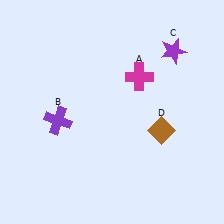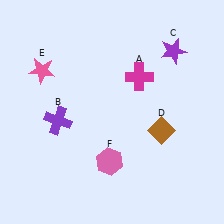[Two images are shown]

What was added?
A pink star (E), a pink hexagon (F) were added in Image 2.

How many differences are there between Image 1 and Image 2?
There are 2 differences between the two images.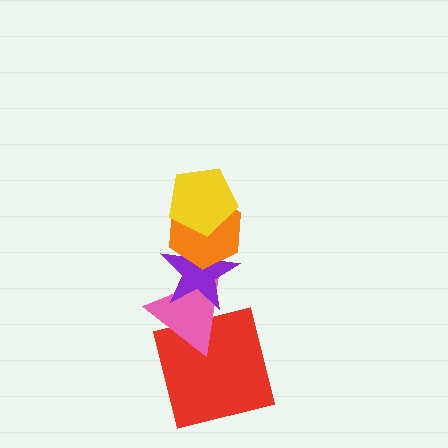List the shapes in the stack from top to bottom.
From top to bottom: the yellow pentagon, the orange hexagon, the purple star, the pink triangle, the red square.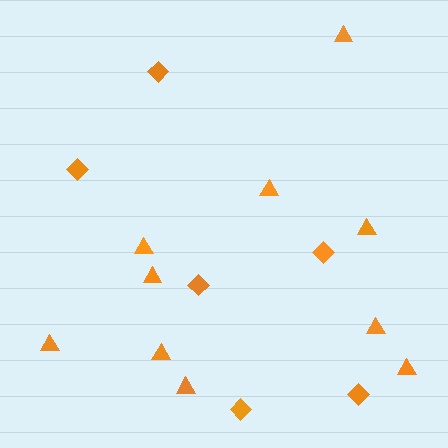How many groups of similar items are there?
There are 2 groups: one group of triangles (10) and one group of diamonds (6).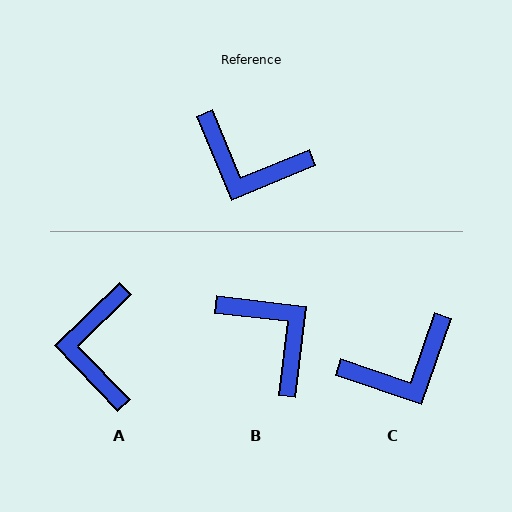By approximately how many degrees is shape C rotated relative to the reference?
Approximately 48 degrees counter-clockwise.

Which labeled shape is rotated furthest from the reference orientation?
B, about 150 degrees away.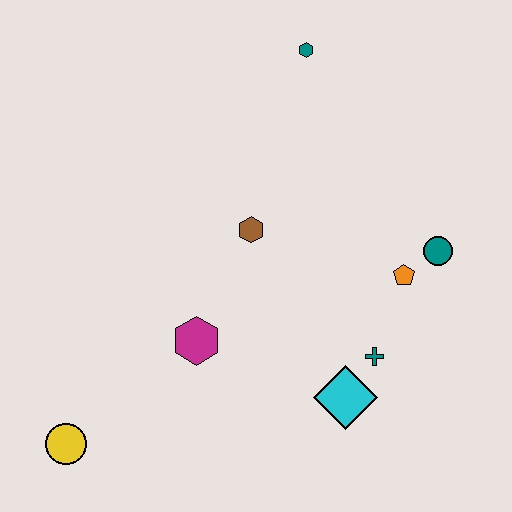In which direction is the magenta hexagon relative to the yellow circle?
The magenta hexagon is to the right of the yellow circle.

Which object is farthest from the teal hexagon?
The yellow circle is farthest from the teal hexagon.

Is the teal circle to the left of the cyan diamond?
No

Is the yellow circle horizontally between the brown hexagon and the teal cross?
No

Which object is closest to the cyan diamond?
The teal cross is closest to the cyan diamond.